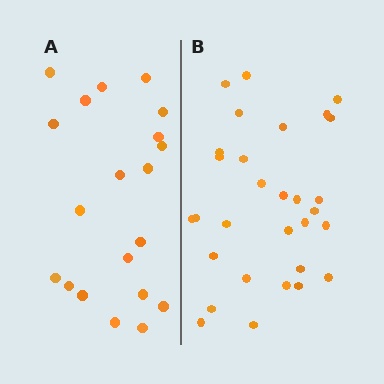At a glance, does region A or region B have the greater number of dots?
Region B (the right region) has more dots.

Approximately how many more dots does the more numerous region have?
Region B has roughly 10 or so more dots than region A.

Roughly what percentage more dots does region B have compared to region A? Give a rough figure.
About 50% more.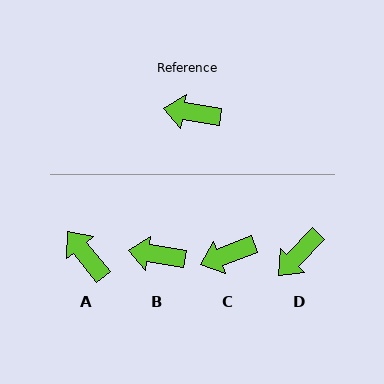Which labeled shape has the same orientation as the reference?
B.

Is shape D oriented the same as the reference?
No, it is off by about 54 degrees.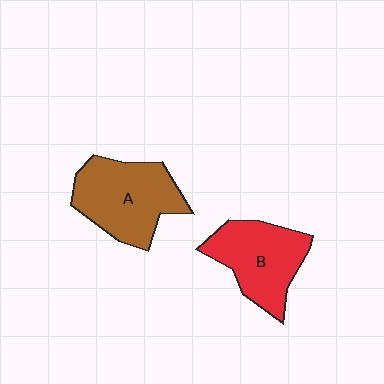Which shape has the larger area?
Shape A (brown).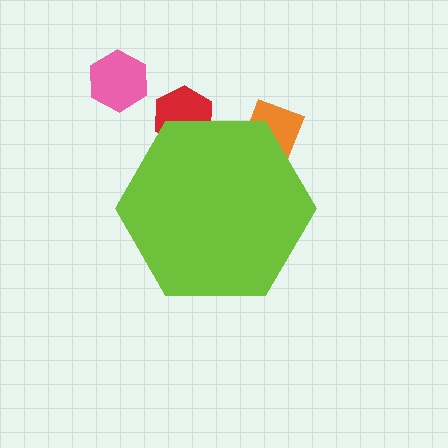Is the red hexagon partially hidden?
Yes, the red hexagon is partially hidden behind the lime hexagon.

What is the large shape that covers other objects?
A lime hexagon.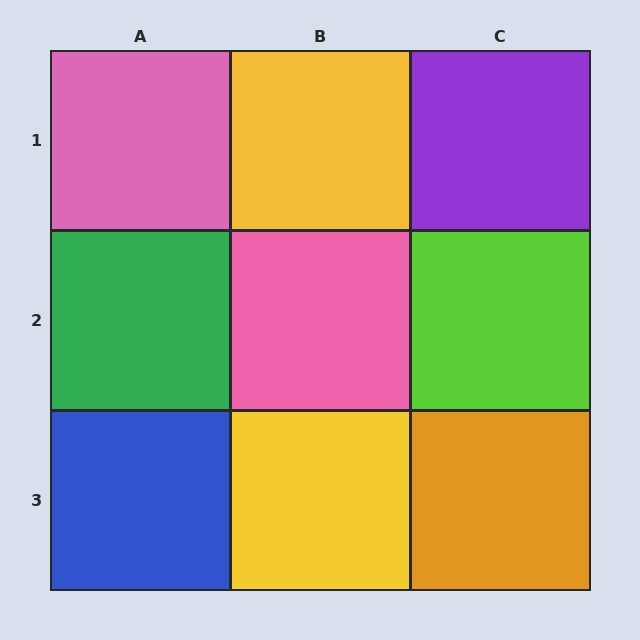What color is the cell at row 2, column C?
Lime.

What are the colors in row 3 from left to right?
Blue, yellow, orange.